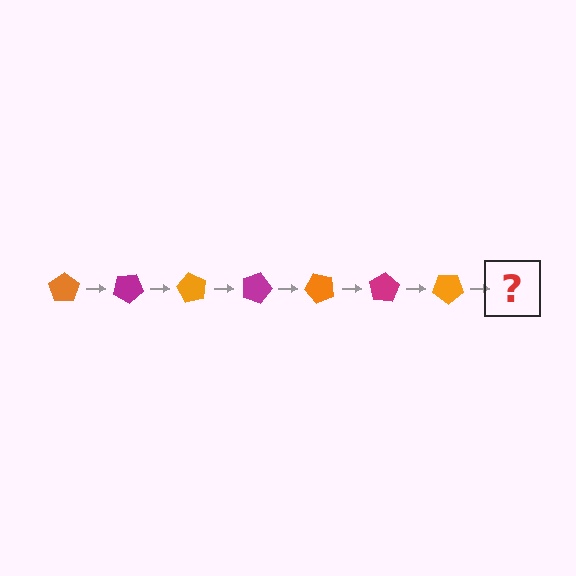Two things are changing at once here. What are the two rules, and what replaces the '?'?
The two rules are that it rotates 30 degrees each step and the color cycles through orange and magenta. The '?' should be a magenta pentagon, rotated 210 degrees from the start.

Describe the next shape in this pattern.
It should be a magenta pentagon, rotated 210 degrees from the start.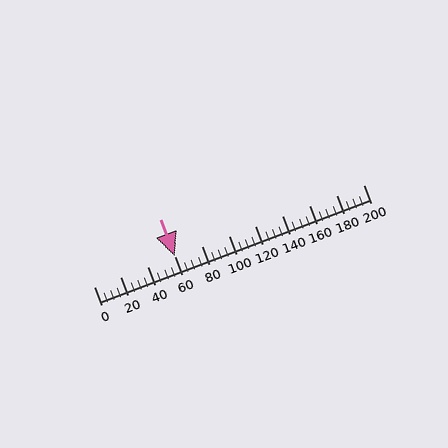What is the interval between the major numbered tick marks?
The major tick marks are spaced 20 units apart.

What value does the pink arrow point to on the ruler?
The pink arrow points to approximately 60.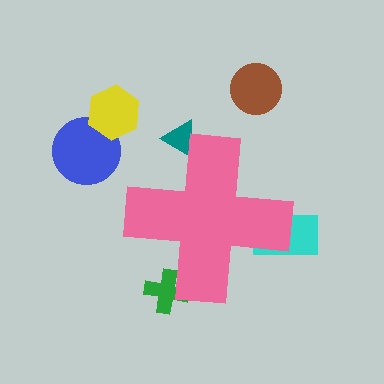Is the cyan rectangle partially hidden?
Yes, the cyan rectangle is partially hidden behind the pink cross.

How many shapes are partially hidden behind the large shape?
3 shapes are partially hidden.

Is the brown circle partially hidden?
No, the brown circle is fully visible.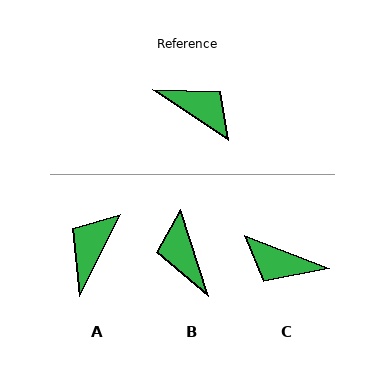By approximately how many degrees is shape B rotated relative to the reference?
Approximately 141 degrees counter-clockwise.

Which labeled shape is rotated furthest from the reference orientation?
C, about 168 degrees away.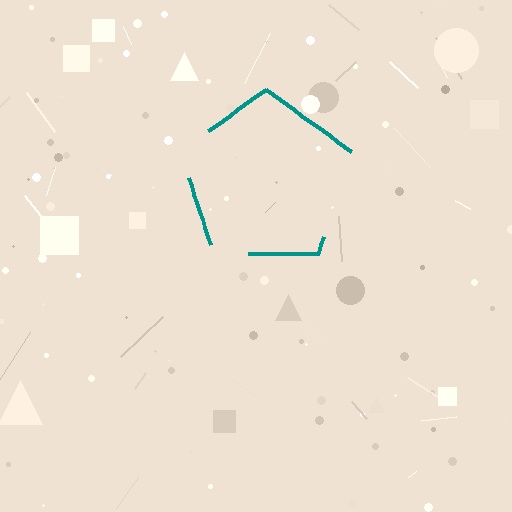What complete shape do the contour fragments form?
The contour fragments form a pentagon.